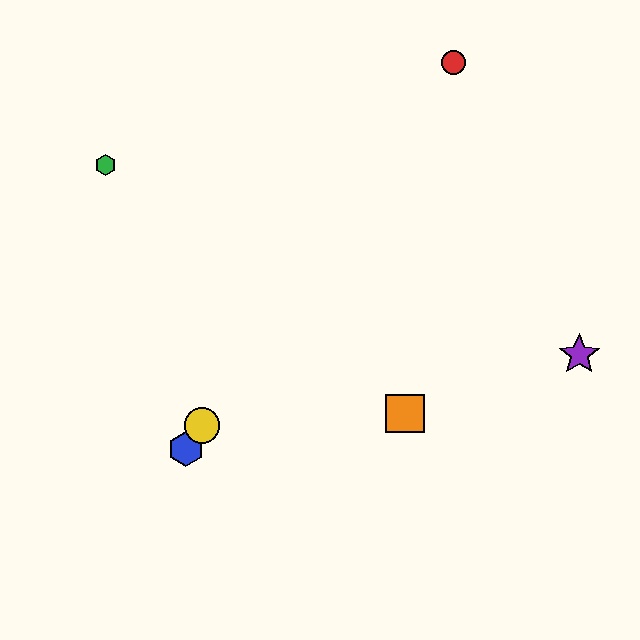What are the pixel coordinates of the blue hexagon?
The blue hexagon is at (186, 449).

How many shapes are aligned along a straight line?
3 shapes (the red circle, the blue hexagon, the yellow circle) are aligned along a straight line.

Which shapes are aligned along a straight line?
The red circle, the blue hexagon, the yellow circle are aligned along a straight line.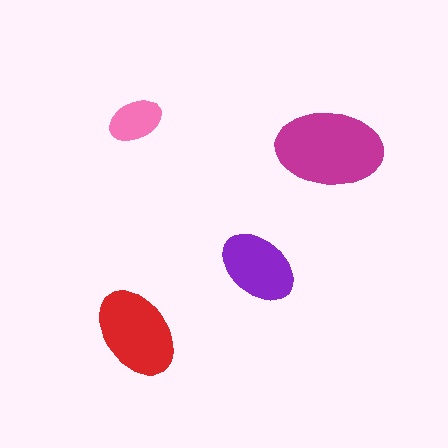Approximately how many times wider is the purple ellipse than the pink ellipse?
About 1.5 times wider.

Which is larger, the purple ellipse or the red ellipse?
The red one.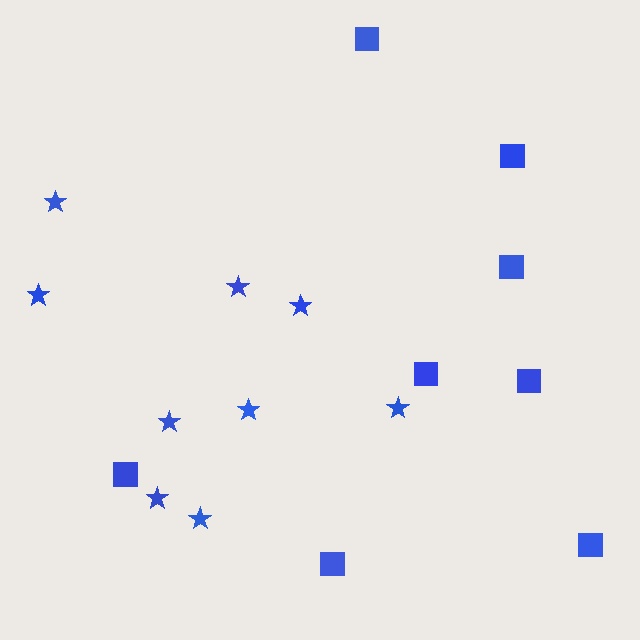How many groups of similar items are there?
There are 2 groups: one group of squares (8) and one group of stars (9).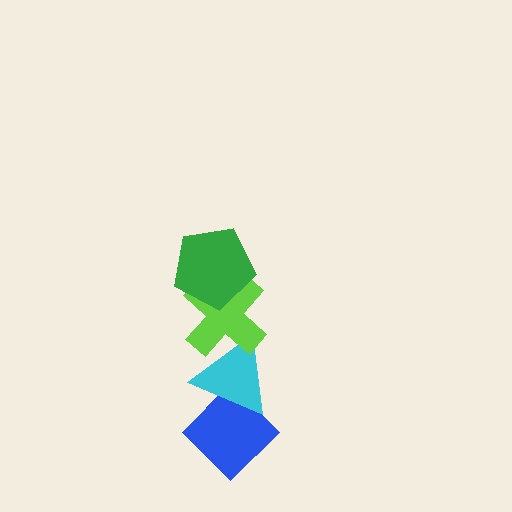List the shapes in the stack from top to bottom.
From top to bottom: the green pentagon, the lime cross, the cyan triangle, the blue diamond.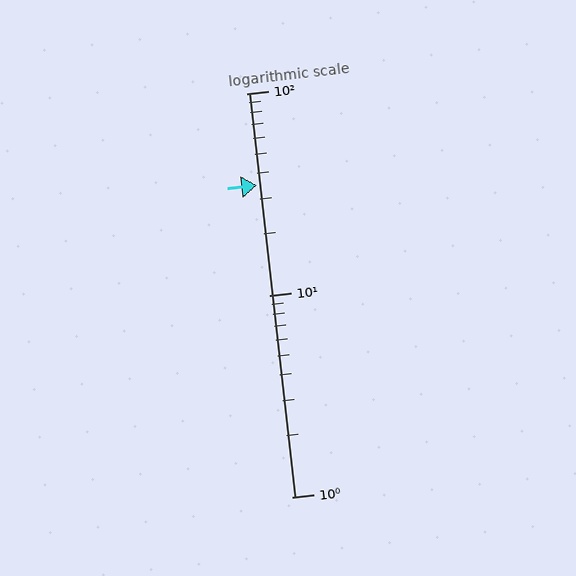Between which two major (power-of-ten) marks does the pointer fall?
The pointer is between 10 and 100.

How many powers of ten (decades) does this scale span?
The scale spans 2 decades, from 1 to 100.